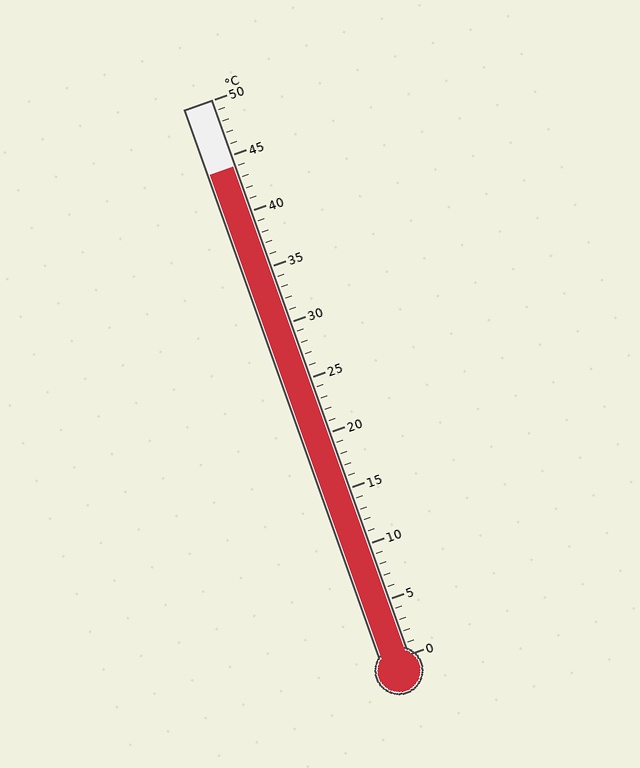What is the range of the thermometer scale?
The thermometer scale ranges from 0°C to 50°C.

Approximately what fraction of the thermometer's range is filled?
The thermometer is filled to approximately 90% of its range.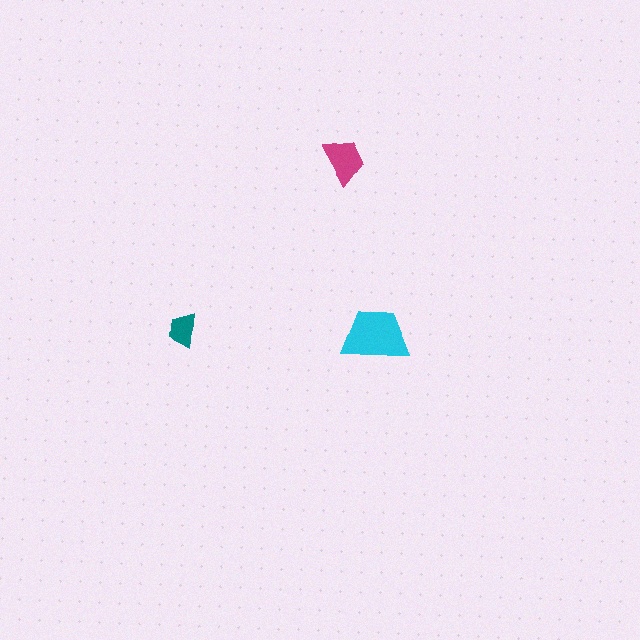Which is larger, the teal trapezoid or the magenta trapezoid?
The magenta one.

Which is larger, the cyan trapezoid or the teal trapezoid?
The cyan one.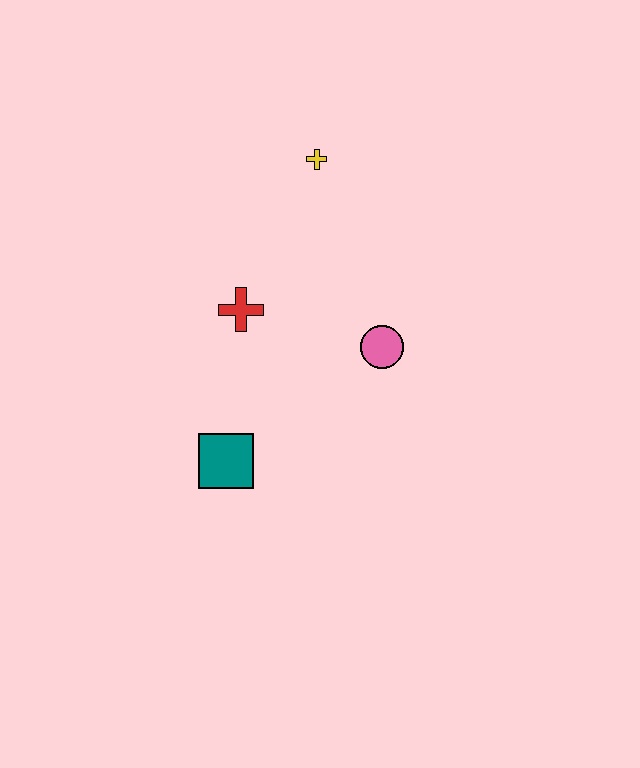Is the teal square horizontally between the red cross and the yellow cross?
No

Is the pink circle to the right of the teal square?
Yes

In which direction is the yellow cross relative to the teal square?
The yellow cross is above the teal square.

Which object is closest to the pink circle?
The red cross is closest to the pink circle.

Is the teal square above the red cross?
No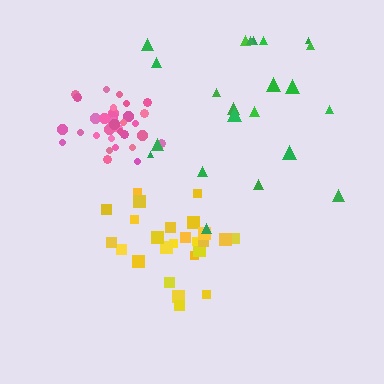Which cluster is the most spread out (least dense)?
Green.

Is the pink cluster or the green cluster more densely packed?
Pink.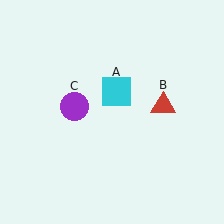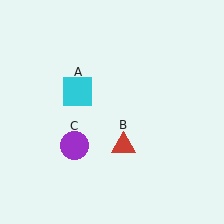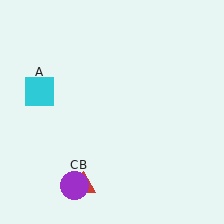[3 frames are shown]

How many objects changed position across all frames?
3 objects changed position: cyan square (object A), red triangle (object B), purple circle (object C).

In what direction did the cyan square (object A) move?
The cyan square (object A) moved left.